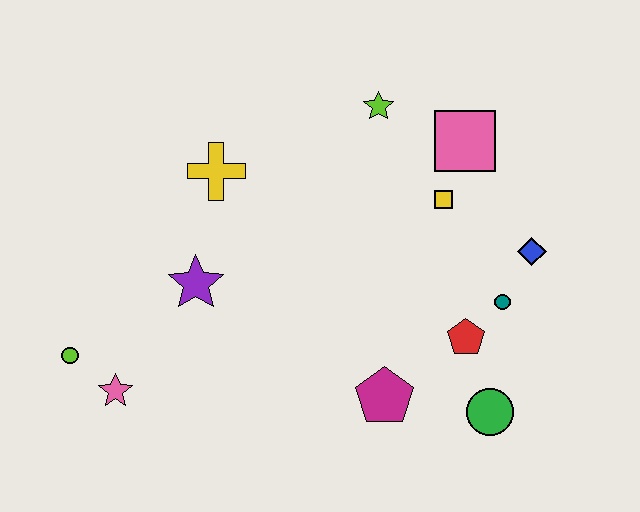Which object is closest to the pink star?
The lime circle is closest to the pink star.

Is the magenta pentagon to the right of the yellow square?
No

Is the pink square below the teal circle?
No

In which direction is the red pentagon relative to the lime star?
The red pentagon is below the lime star.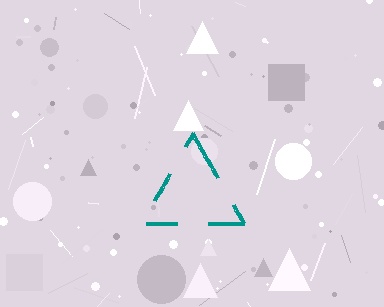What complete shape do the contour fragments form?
The contour fragments form a triangle.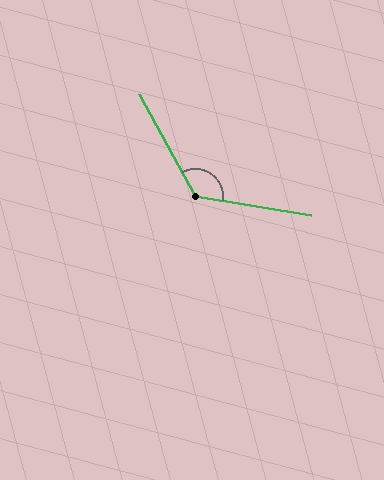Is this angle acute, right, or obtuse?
It is obtuse.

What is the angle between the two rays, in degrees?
Approximately 128 degrees.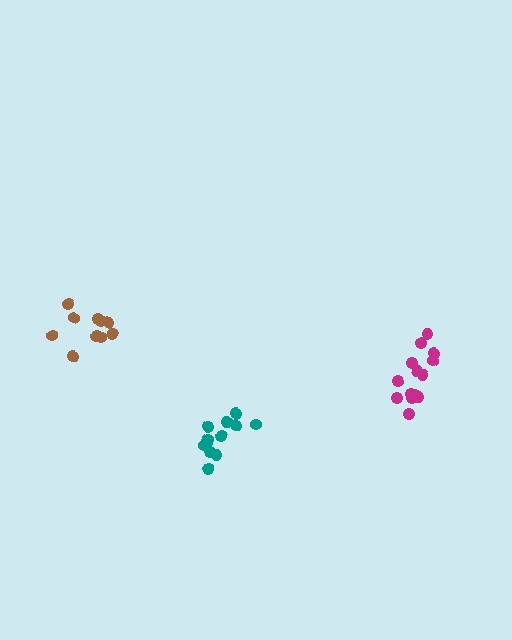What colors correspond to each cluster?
The clusters are colored: magenta, brown, teal.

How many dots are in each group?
Group 1: 14 dots, Group 2: 10 dots, Group 3: 13 dots (37 total).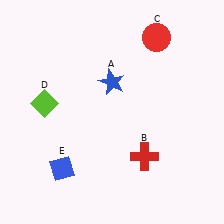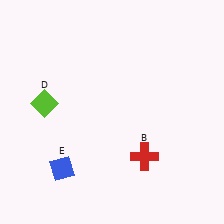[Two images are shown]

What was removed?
The red circle (C), the blue star (A) were removed in Image 2.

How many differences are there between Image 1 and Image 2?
There are 2 differences between the two images.